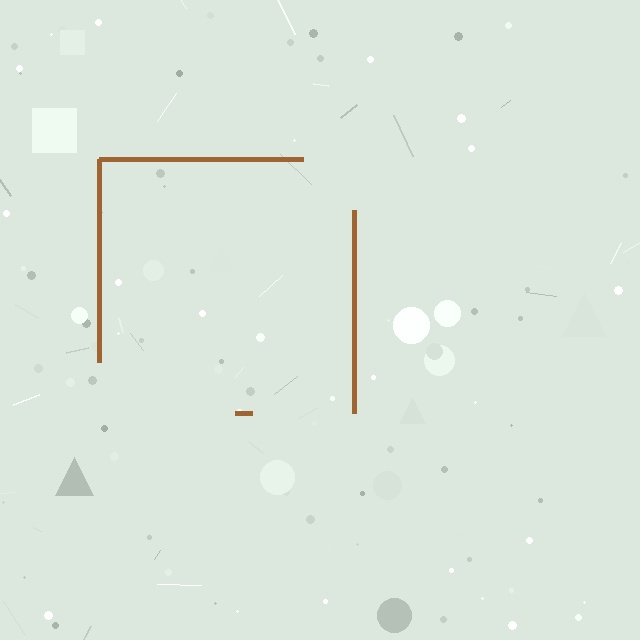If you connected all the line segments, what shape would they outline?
They would outline a square.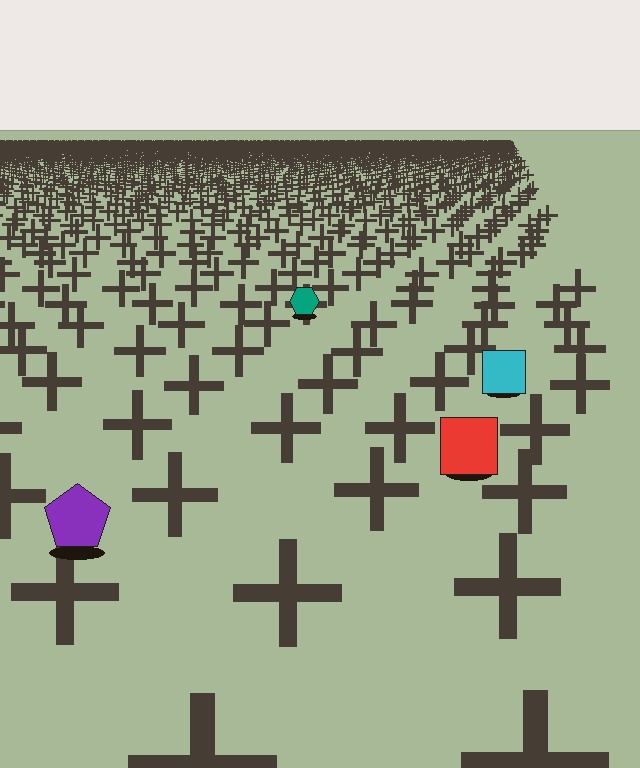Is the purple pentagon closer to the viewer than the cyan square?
Yes. The purple pentagon is closer — you can tell from the texture gradient: the ground texture is coarser near it.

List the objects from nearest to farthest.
From nearest to farthest: the purple pentagon, the red square, the cyan square, the teal hexagon.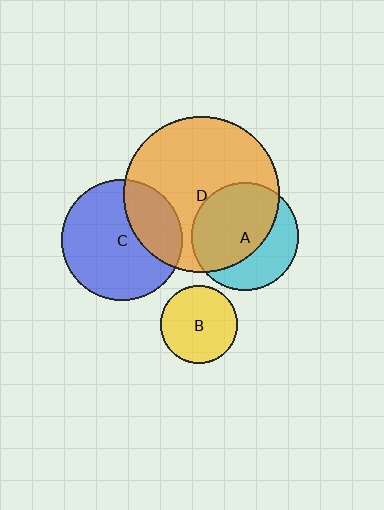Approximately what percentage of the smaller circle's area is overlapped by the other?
Approximately 30%.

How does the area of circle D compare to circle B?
Approximately 4.1 times.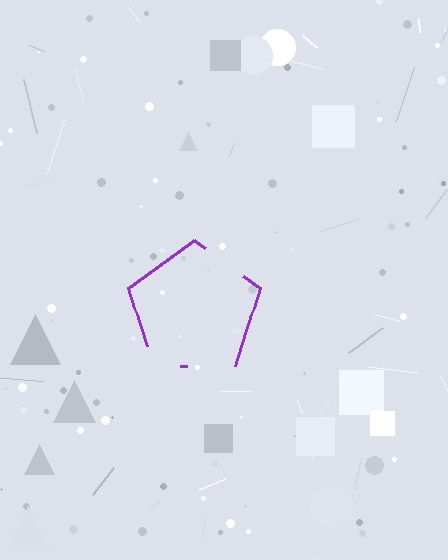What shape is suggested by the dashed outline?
The dashed outline suggests a pentagon.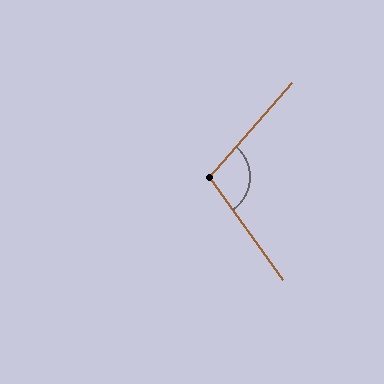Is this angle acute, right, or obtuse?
It is obtuse.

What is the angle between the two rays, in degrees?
Approximately 104 degrees.